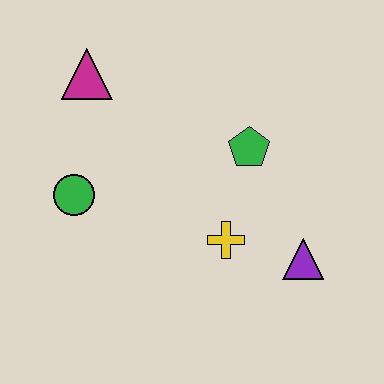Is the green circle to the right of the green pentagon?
No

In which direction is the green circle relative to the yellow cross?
The green circle is to the left of the yellow cross.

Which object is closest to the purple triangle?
The yellow cross is closest to the purple triangle.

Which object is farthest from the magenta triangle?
The purple triangle is farthest from the magenta triangle.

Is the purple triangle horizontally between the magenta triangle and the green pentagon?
No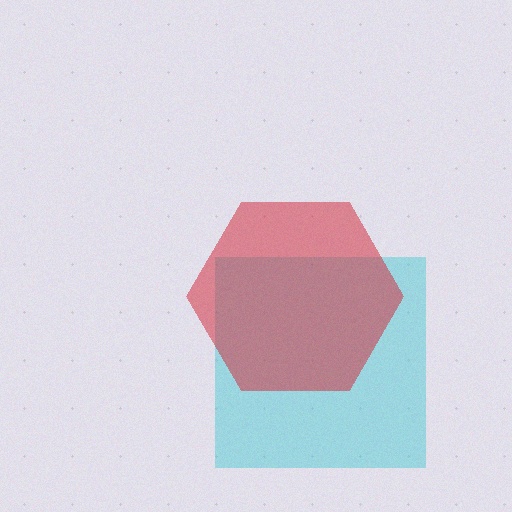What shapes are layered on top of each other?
The layered shapes are: a cyan square, a red hexagon.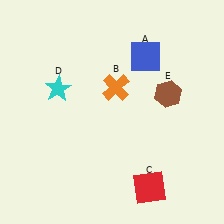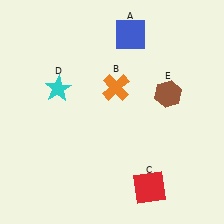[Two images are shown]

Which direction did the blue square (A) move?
The blue square (A) moved up.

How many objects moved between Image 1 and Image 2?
1 object moved between the two images.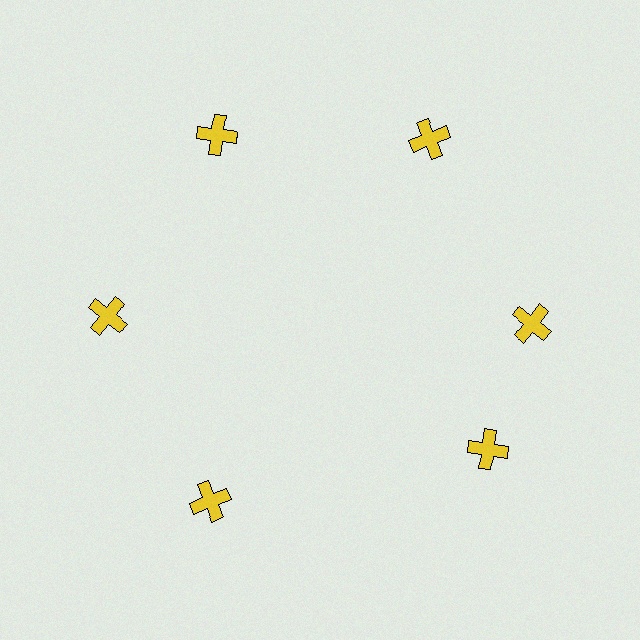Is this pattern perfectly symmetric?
No. The 6 yellow crosses are arranged in a ring, but one element near the 5 o'clock position is rotated out of alignment along the ring, breaking the 6-fold rotational symmetry.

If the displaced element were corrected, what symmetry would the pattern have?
It would have 6-fold rotational symmetry — the pattern would map onto itself every 60 degrees.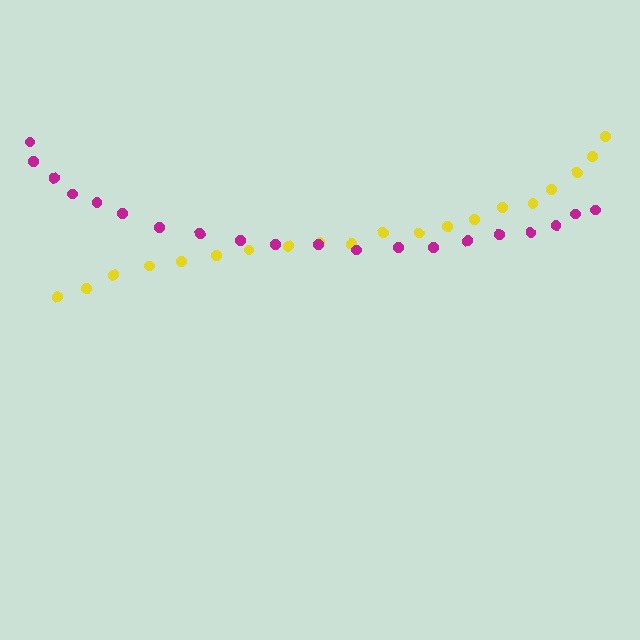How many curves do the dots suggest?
There are 2 distinct paths.